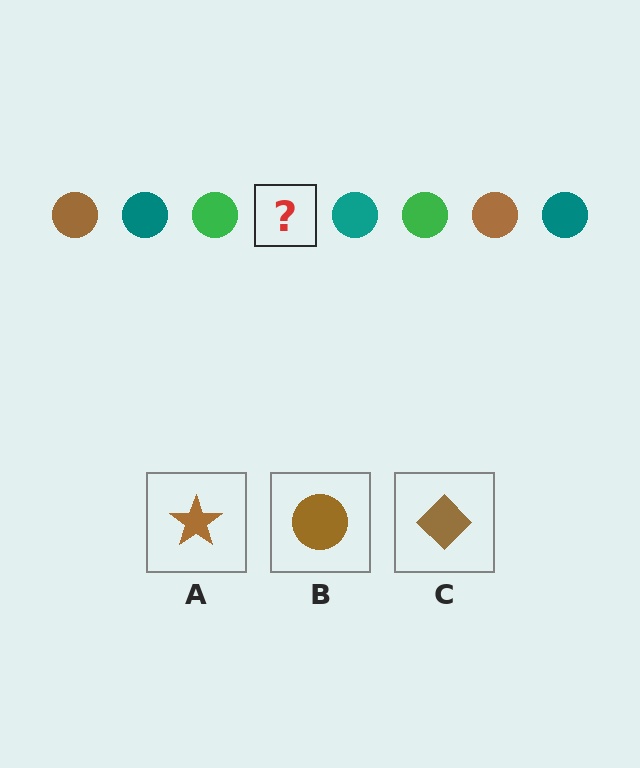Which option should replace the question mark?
Option B.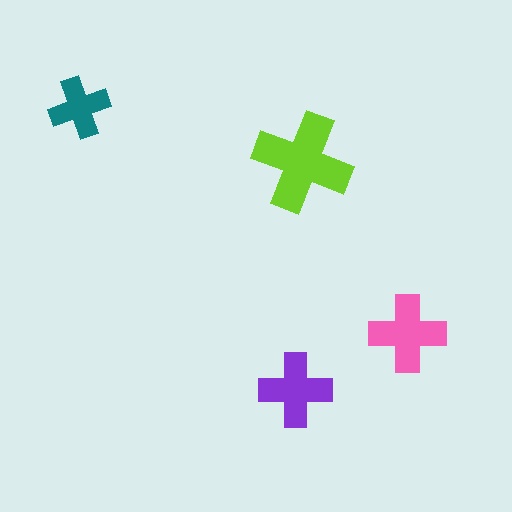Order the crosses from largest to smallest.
the lime one, the pink one, the purple one, the teal one.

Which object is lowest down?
The purple cross is bottommost.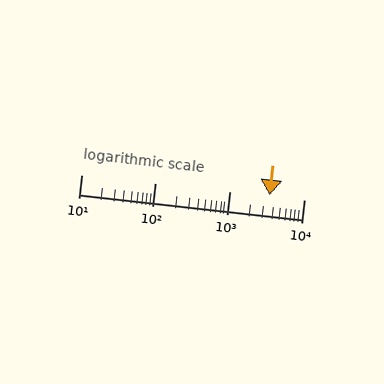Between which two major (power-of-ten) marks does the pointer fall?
The pointer is between 1000 and 10000.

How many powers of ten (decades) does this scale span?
The scale spans 3 decades, from 10 to 10000.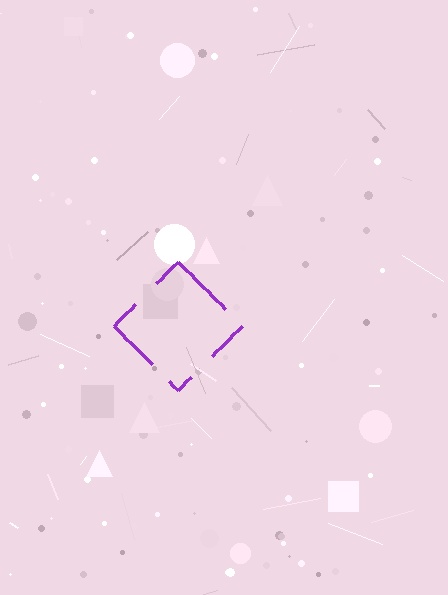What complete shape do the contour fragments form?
The contour fragments form a diamond.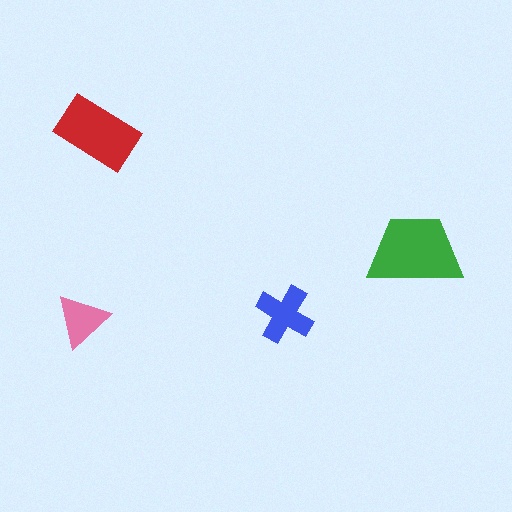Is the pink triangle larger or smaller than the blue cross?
Smaller.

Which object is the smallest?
The pink triangle.